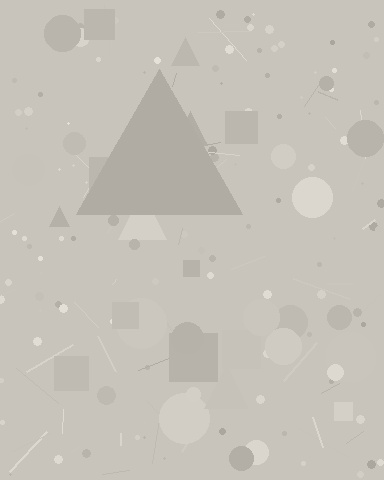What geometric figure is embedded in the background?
A triangle is embedded in the background.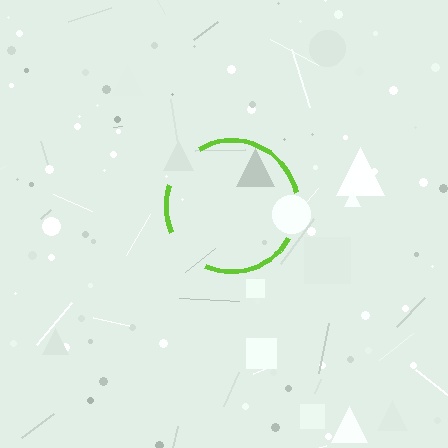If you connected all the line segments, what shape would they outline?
They would outline a circle.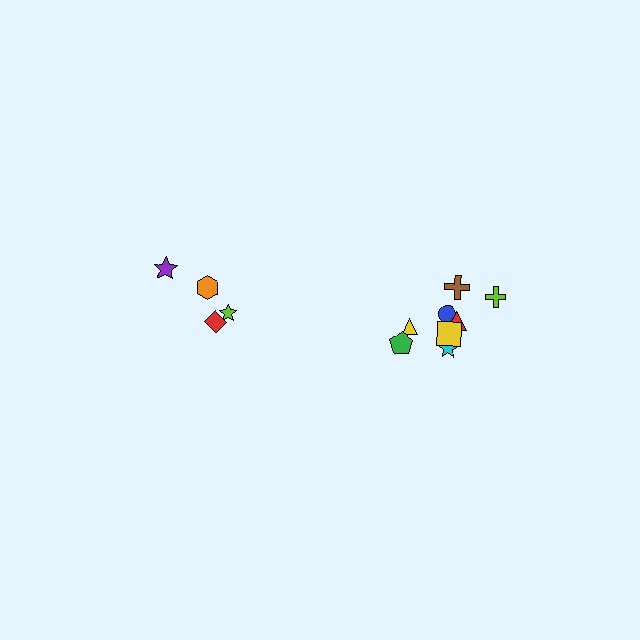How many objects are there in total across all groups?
There are 12 objects.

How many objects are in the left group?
There are 4 objects.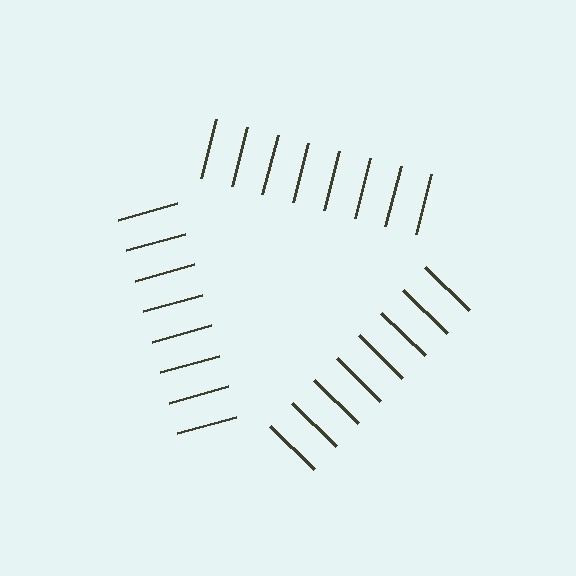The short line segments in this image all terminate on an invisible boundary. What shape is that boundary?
An illusory triangle — the line segments terminate on its edges but no continuous stroke is drawn.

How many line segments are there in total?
24 — 8 along each of the 3 edges.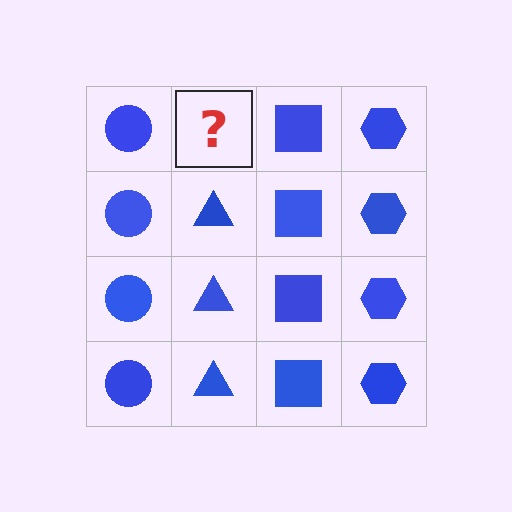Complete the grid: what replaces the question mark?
The question mark should be replaced with a blue triangle.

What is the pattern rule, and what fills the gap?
The rule is that each column has a consistent shape. The gap should be filled with a blue triangle.